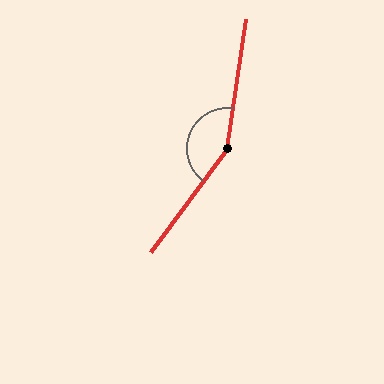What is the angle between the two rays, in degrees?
Approximately 151 degrees.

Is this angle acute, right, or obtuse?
It is obtuse.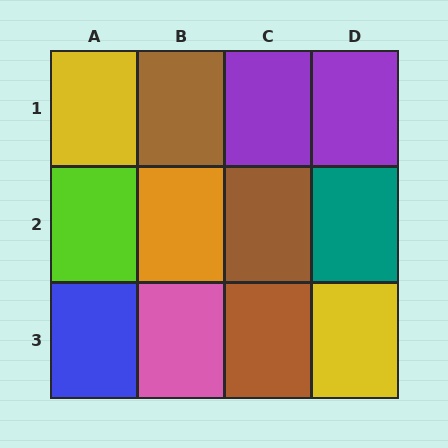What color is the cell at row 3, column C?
Brown.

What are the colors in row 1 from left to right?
Yellow, brown, purple, purple.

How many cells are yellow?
2 cells are yellow.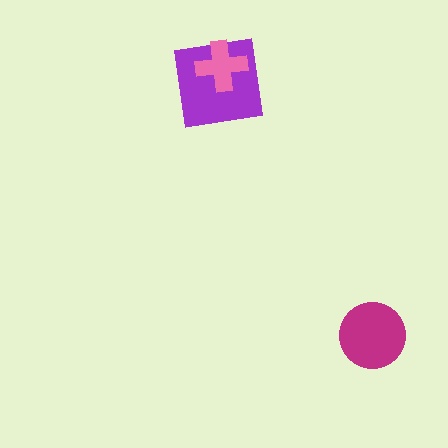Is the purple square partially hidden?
Yes, it is partially covered by another shape.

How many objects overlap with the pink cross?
1 object overlaps with the pink cross.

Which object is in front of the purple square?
The pink cross is in front of the purple square.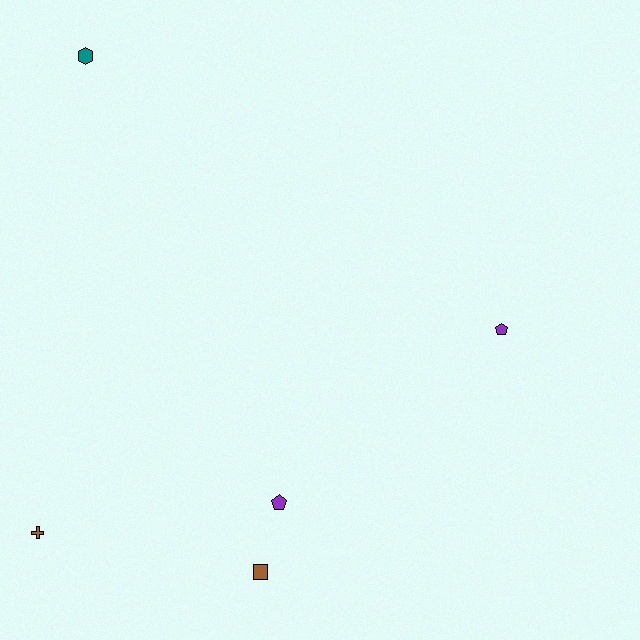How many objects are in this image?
There are 5 objects.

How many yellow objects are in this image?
There are no yellow objects.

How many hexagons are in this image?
There is 1 hexagon.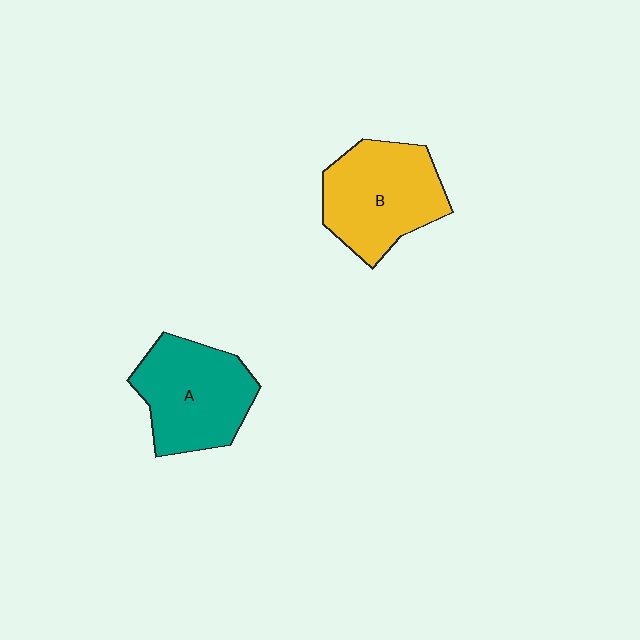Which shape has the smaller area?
Shape A (teal).